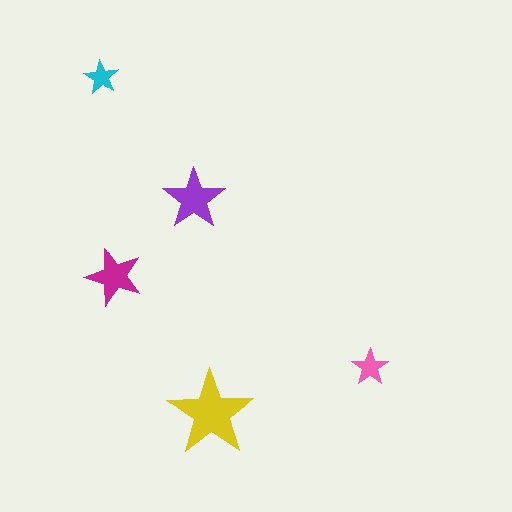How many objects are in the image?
There are 5 objects in the image.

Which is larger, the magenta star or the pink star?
The magenta one.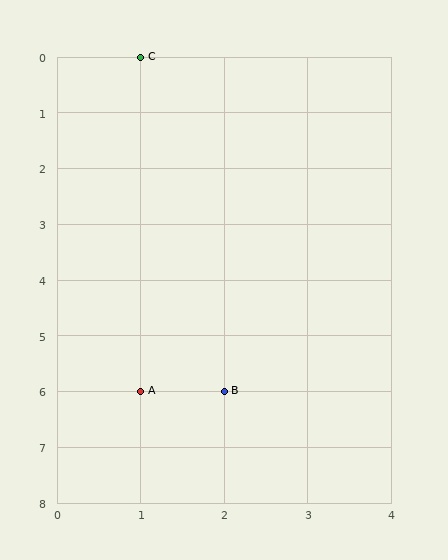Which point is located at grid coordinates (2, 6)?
Point B is at (2, 6).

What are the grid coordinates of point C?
Point C is at grid coordinates (1, 0).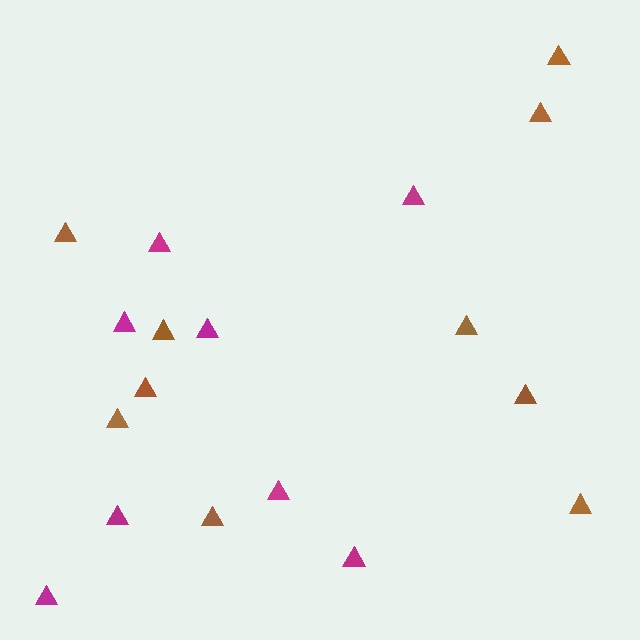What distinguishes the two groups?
There are 2 groups: one group of brown triangles (10) and one group of magenta triangles (8).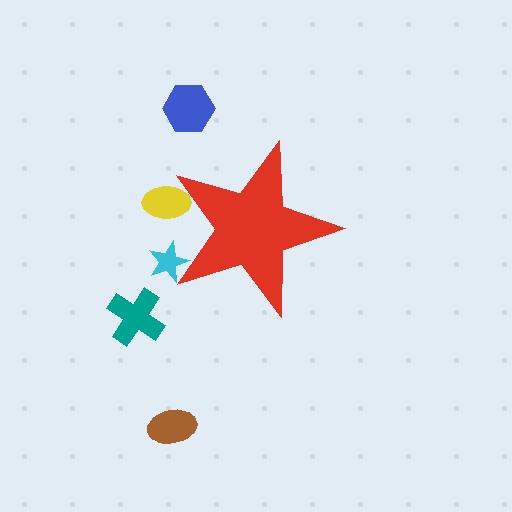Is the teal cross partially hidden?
No, the teal cross is fully visible.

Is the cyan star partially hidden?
Yes, the cyan star is partially hidden behind the red star.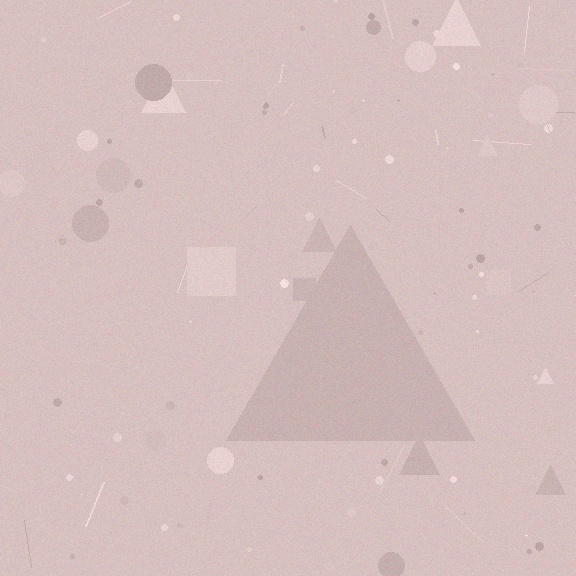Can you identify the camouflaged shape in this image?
The camouflaged shape is a triangle.